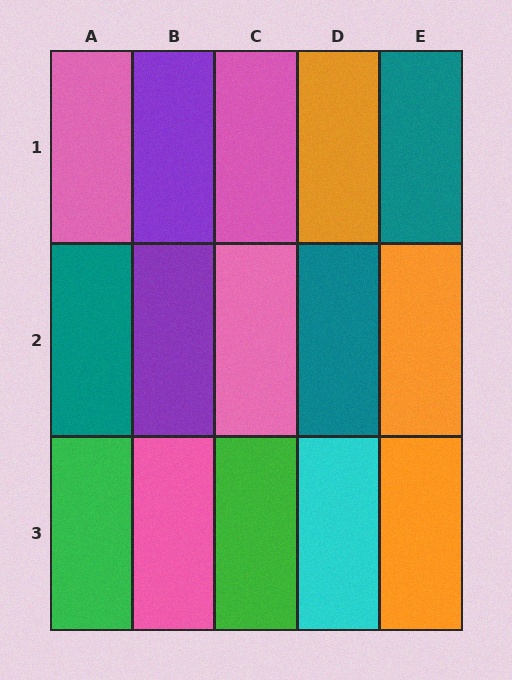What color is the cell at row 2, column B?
Purple.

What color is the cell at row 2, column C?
Pink.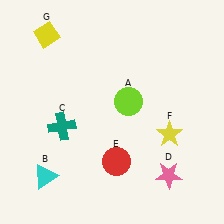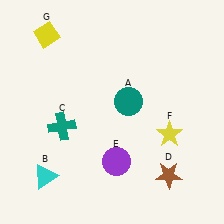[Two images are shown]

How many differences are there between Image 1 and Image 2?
There are 3 differences between the two images.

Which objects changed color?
A changed from lime to teal. D changed from pink to brown. E changed from red to purple.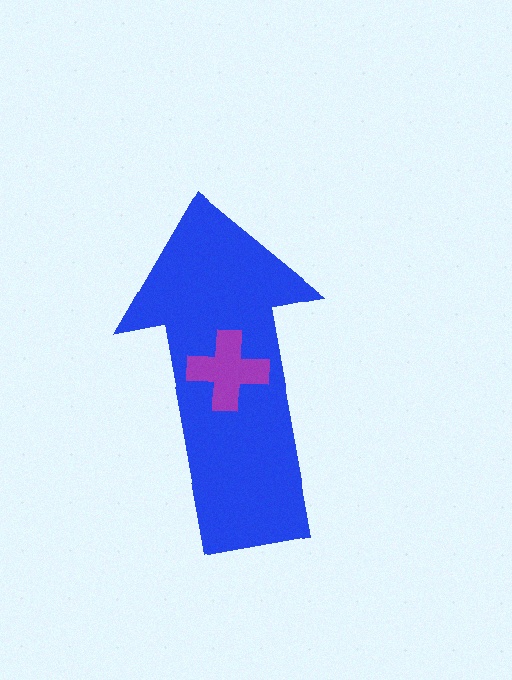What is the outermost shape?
The blue arrow.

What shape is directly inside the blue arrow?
The purple cross.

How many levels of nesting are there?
2.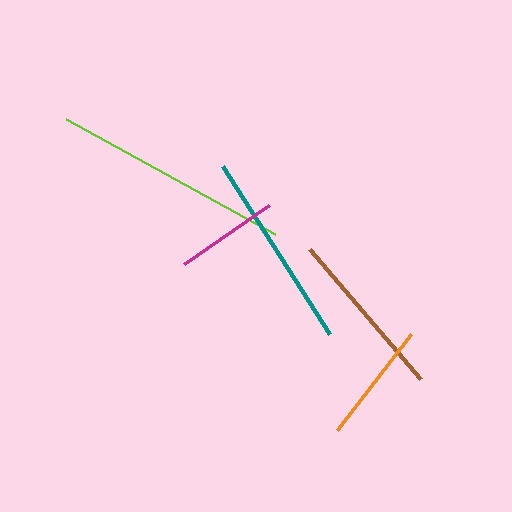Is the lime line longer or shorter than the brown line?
The lime line is longer than the brown line.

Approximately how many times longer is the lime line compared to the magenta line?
The lime line is approximately 2.3 times the length of the magenta line.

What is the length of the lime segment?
The lime segment is approximately 239 pixels long.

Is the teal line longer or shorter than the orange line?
The teal line is longer than the orange line.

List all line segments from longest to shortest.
From longest to shortest: lime, teal, brown, orange, magenta.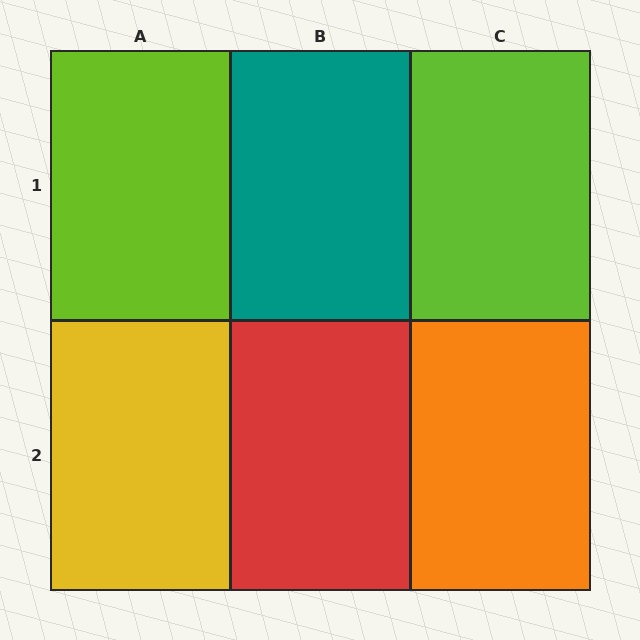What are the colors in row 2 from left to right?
Yellow, red, orange.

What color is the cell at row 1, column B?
Teal.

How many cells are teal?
1 cell is teal.